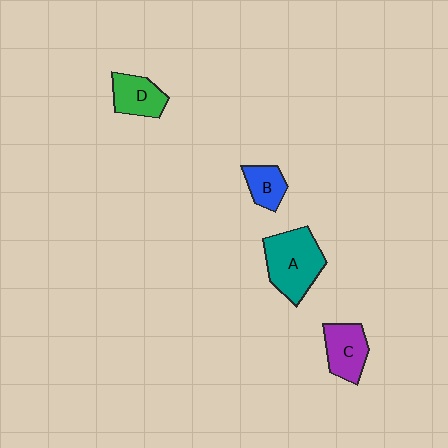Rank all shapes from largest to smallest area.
From largest to smallest: A (teal), C (purple), D (green), B (blue).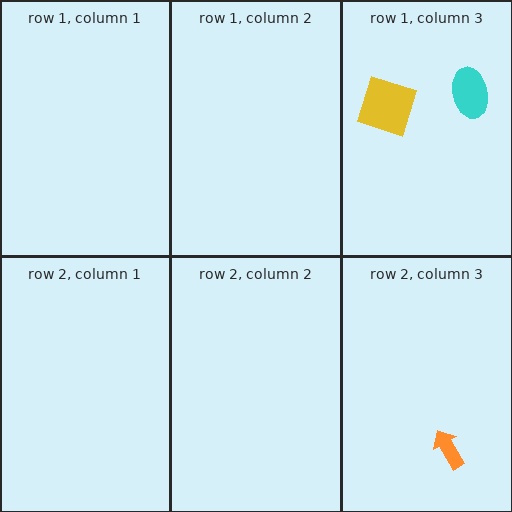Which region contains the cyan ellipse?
The row 1, column 3 region.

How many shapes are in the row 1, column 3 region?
2.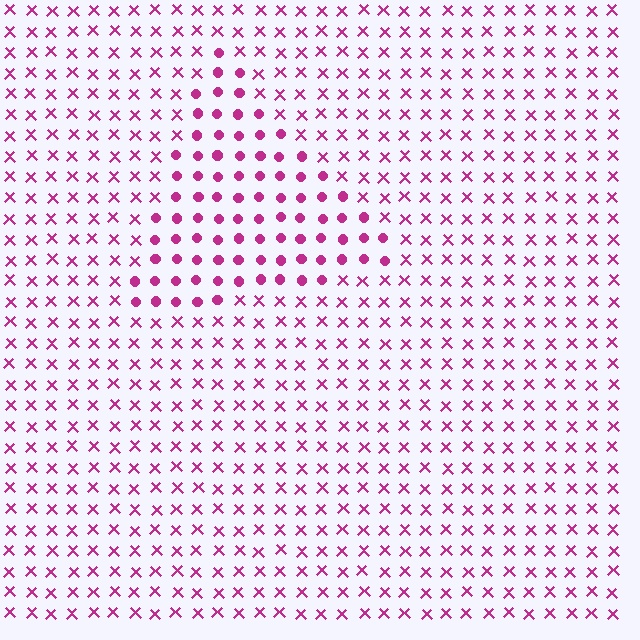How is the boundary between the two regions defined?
The boundary is defined by a change in element shape: circles inside vs. X marks outside. All elements share the same color and spacing.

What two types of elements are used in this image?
The image uses circles inside the triangle region and X marks outside it.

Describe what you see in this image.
The image is filled with small magenta elements arranged in a uniform grid. A triangle-shaped region contains circles, while the surrounding area contains X marks. The boundary is defined purely by the change in element shape.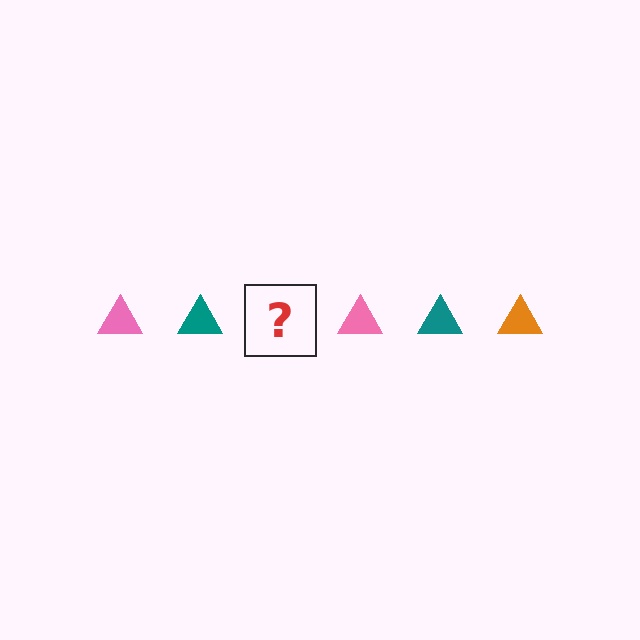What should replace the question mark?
The question mark should be replaced with an orange triangle.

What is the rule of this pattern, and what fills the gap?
The rule is that the pattern cycles through pink, teal, orange triangles. The gap should be filled with an orange triangle.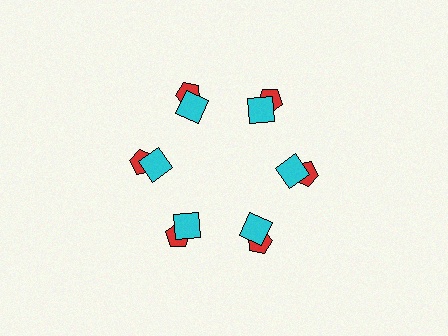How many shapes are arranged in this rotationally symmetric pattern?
There are 12 shapes, arranged in 6 groups of 2.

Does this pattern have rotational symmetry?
Yes, this pattern has 6-fold rotational symmetry. It looks the same after rotating 60 degrees around the center.